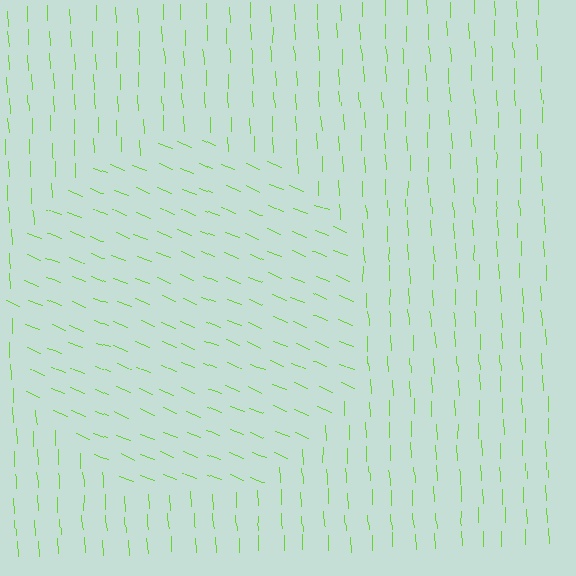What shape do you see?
I see a circle.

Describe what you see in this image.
The image is filled with small lime line segments. A circle region in the image has lines oriented differently from the surrounding lines, creating a visible texture boundary.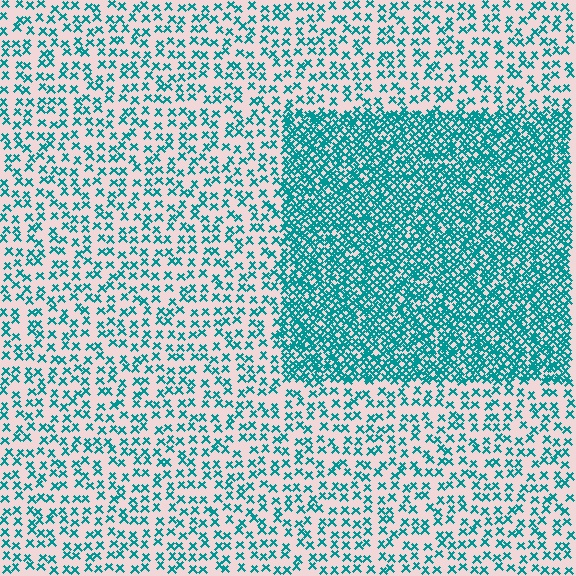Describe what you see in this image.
The image contains small teal elements arranged at two different densities. A rectangle-shaped region is visible where the elements are more densely packed than the surrounding area.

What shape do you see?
I see a rectangle.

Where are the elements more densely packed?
The elements are more densely packed inside the rectangle boundary.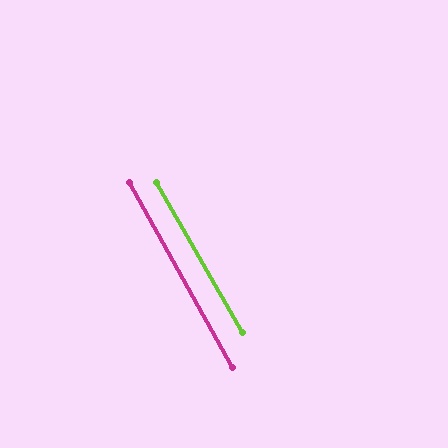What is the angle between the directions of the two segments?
Approximately 1 degree.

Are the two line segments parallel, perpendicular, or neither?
Parallel — their directions differ by only 0.9°.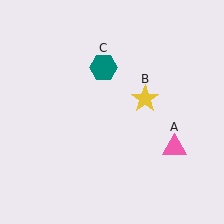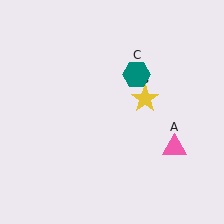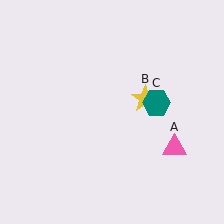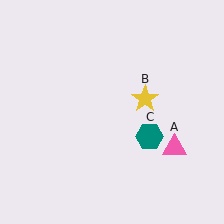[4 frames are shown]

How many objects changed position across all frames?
1 object changed position: teal hexagon (object C).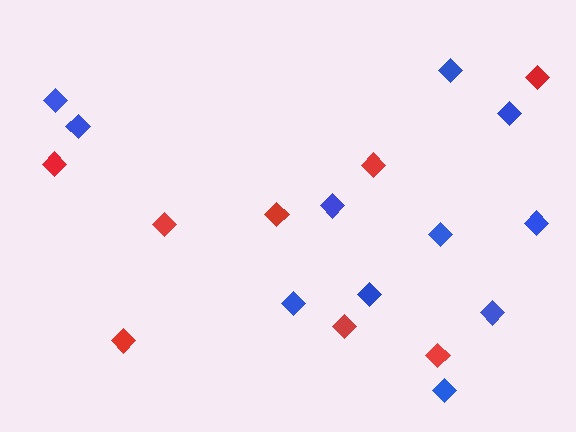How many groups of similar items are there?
There are 2 groups: one group of red diamonds (8) and one group of blue diamonds (11).